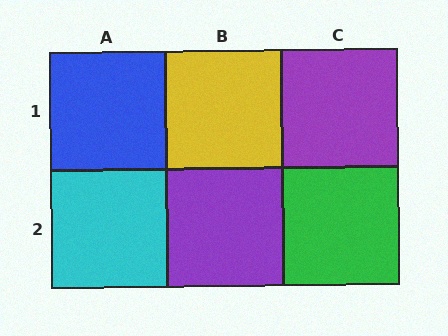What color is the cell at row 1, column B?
Yellow.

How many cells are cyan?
1 cell is cyan.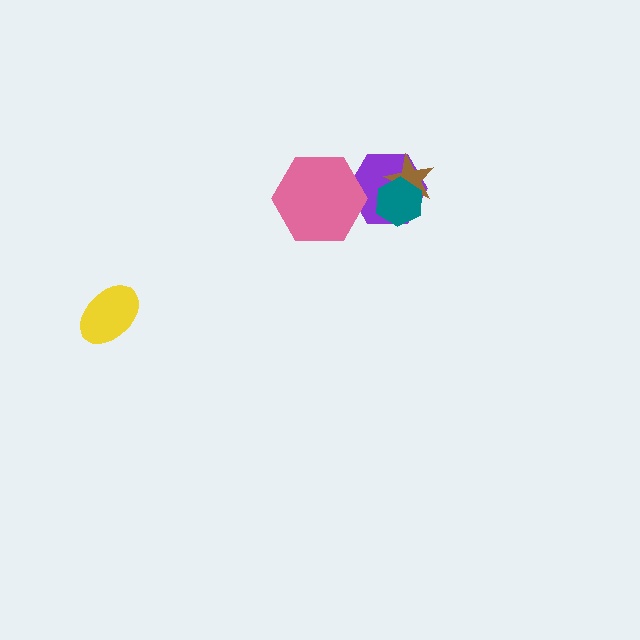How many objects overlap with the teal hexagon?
2 objects overlap with the teal hexagon.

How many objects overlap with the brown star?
2 objects overlap with the brown star.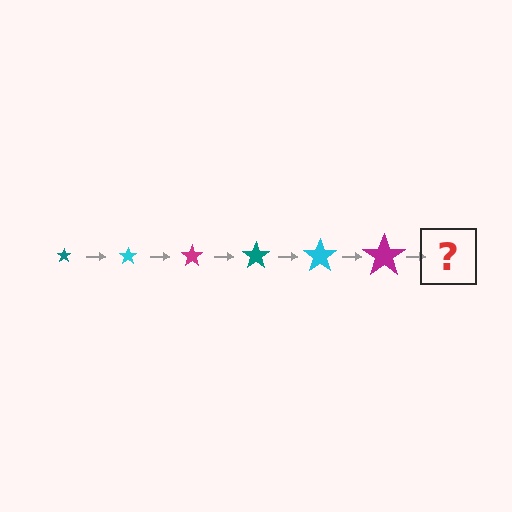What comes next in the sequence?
The next element should be a teal star, larger than the previous one.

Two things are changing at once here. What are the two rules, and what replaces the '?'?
The two rules are that the star grows larger each step and the color cycles through teal, cyan, and magenta. The '?' should be a teal star, larger than the previous one.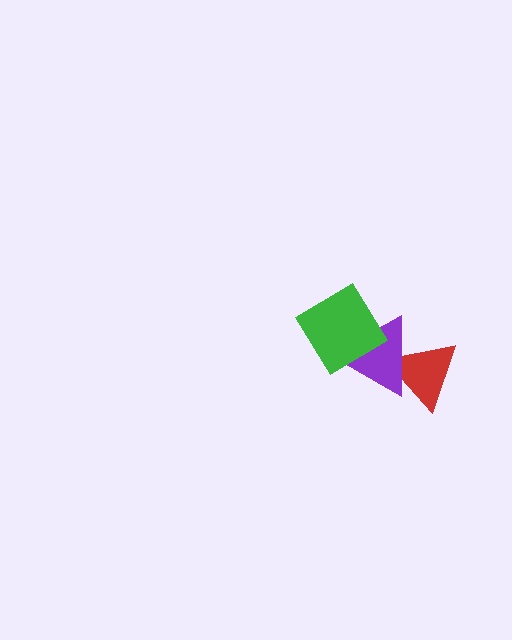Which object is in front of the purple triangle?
The green diamond is in front of the purple triangle.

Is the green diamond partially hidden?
No, no other shape covers it.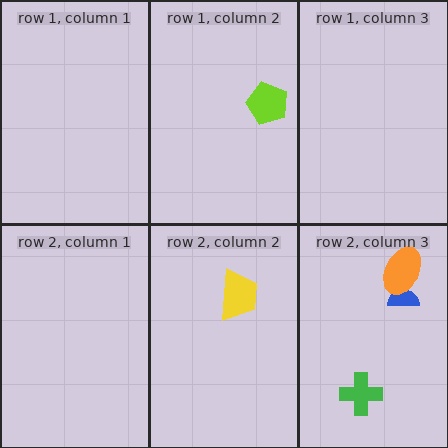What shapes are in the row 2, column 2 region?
The yellow trapezoid.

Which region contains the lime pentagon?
The row 1, column 2 region.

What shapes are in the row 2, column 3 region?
The green cross, the blue semicircle, the orange ellipse.